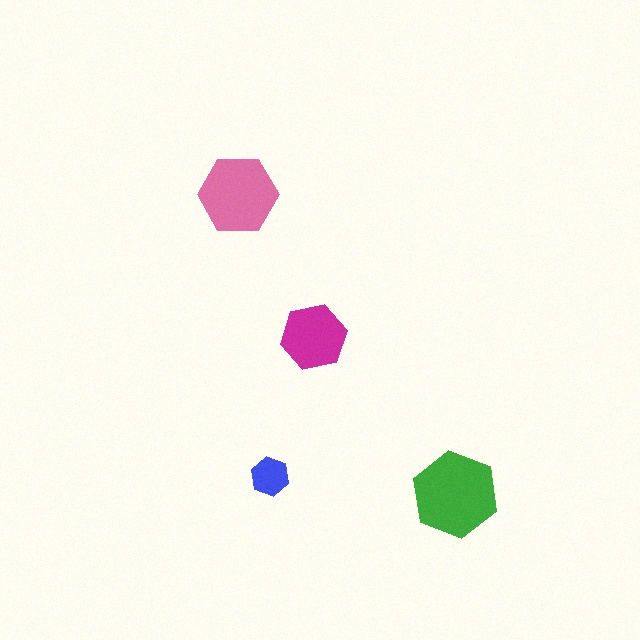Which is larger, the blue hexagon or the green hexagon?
The green one.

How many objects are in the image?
There are 4 objects in the image.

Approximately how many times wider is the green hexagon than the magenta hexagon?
About 1.5 times wider.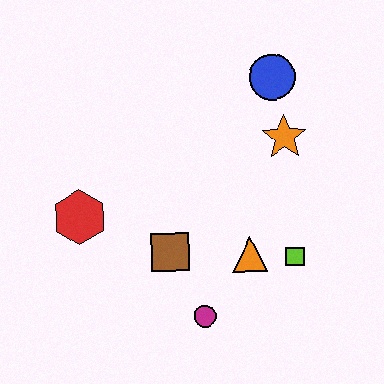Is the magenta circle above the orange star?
No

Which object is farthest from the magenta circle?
The blue circle is farthest from the magenta circle.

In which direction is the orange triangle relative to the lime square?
The orange triangle is to the left of the lime square.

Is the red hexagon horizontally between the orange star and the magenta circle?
No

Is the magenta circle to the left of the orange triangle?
Yes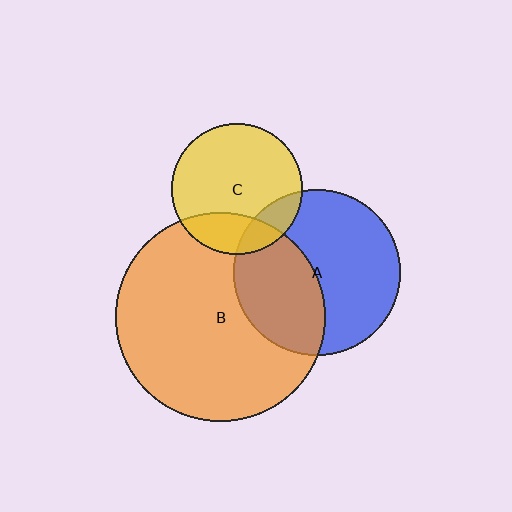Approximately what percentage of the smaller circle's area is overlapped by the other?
Approximately 15%.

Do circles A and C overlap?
Yes.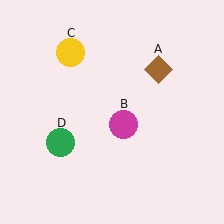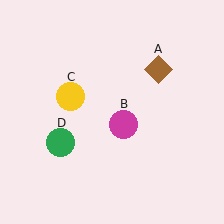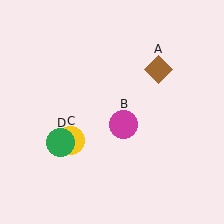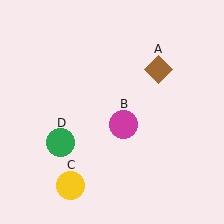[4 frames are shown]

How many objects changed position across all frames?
1 object changed position: yellow circle (object C).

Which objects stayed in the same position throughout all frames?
Brown diamond (object A) and magenta circle (object B) and green circle (object D) remained stationary.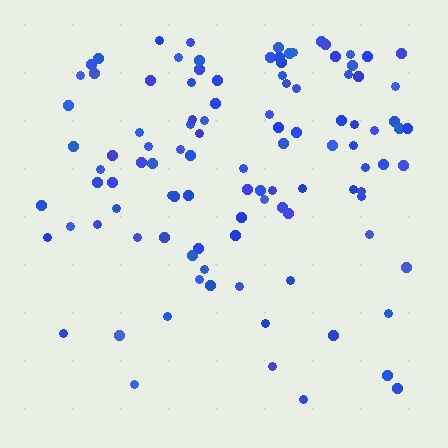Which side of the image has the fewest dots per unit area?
The bottom.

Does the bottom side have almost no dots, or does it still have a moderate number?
Still a moderate number, just noticeably fewer than the top.